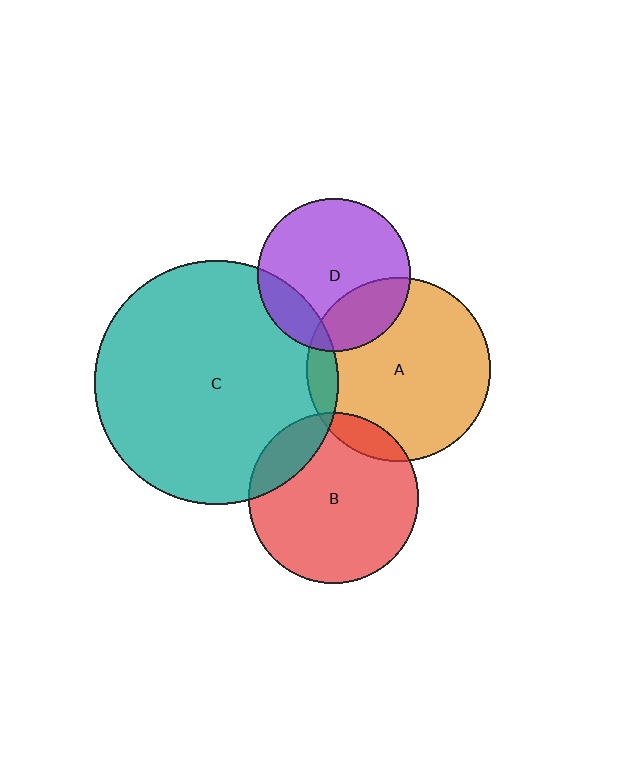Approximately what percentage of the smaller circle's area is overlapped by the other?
Approximately 25%.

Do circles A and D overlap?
Yes.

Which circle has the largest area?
Circle C (teal).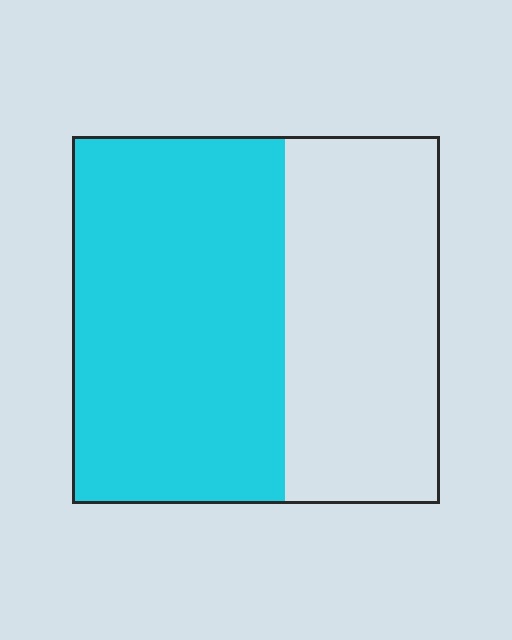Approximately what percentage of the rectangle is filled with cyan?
Approximately 60%.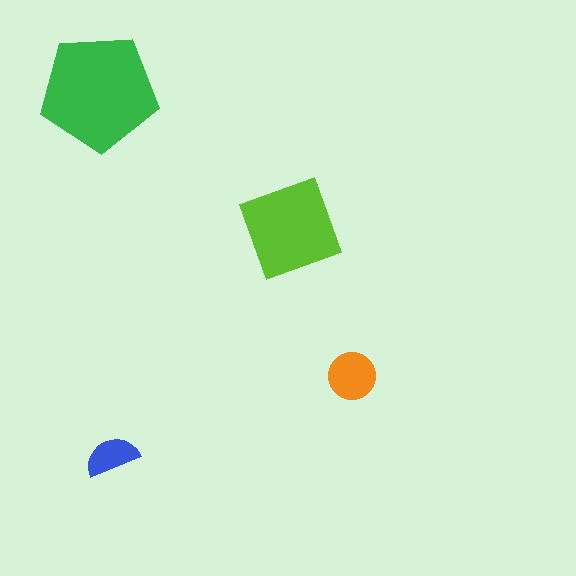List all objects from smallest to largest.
The blue semicircle, the orange circle, the lime diamond, the green pentagon.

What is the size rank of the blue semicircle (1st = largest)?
4th.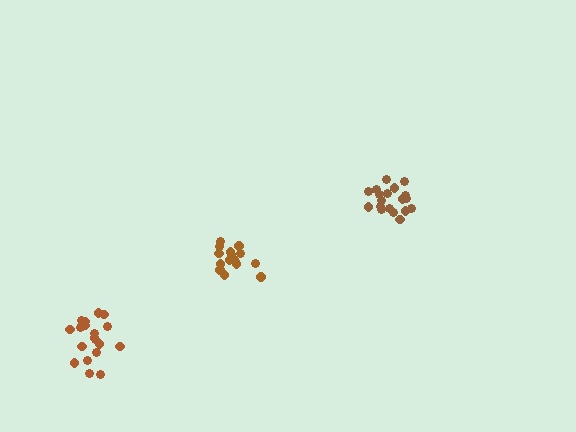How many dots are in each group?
Group 1: 19 dots, Group 2: 19 dots, Group 3: 16 dots (54 total).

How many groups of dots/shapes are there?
There are 3 groups.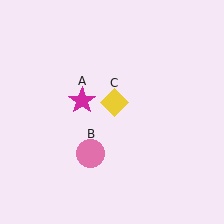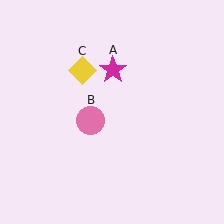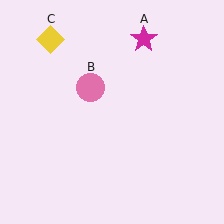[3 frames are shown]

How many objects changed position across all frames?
3 objects changed position: magenta star (object A), pink circle (object B), yellow diamond (object C).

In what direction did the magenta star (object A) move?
The magenta star (object A) moved up and to the right.